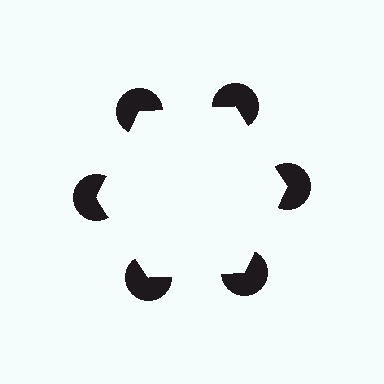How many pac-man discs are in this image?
There are 6 — one at each vertex of the illusory hexagon.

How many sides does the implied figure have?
6 sides.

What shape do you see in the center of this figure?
An illusory hexagon — its edges are inferred from the aligned wedge cuts in the pac-man discs, not physically drawn.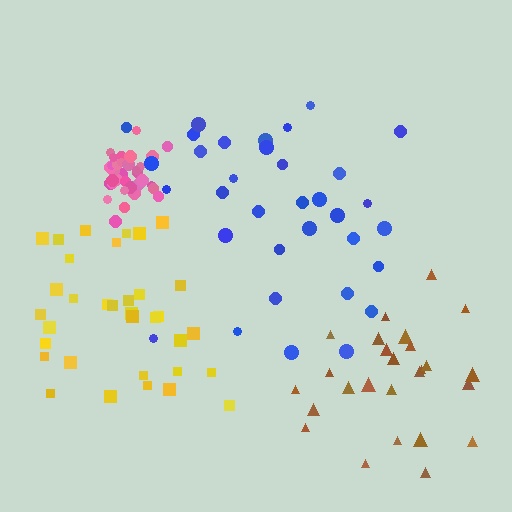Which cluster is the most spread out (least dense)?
Blue.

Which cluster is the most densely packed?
Pink.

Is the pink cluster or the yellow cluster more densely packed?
Pink.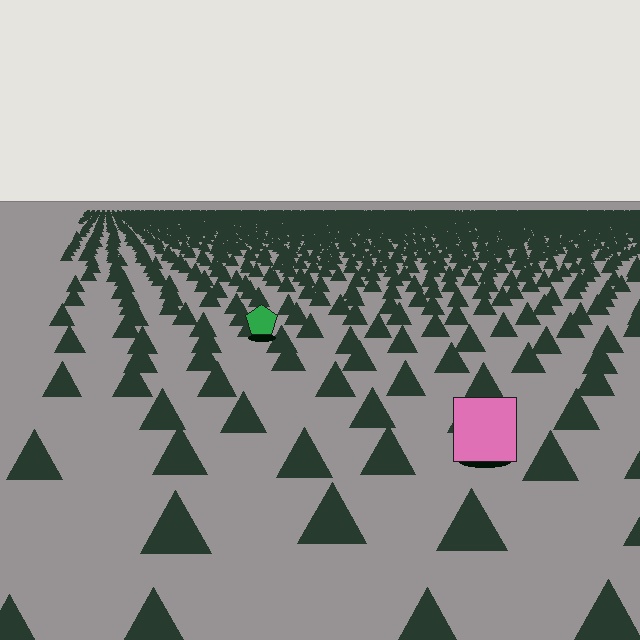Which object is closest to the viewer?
The pink square is closest. The texture marks near it are larger and more spread out.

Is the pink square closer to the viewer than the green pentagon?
Yes. The pink square is closer — you can tell from the texture gradient: the ground texture is coarser near it.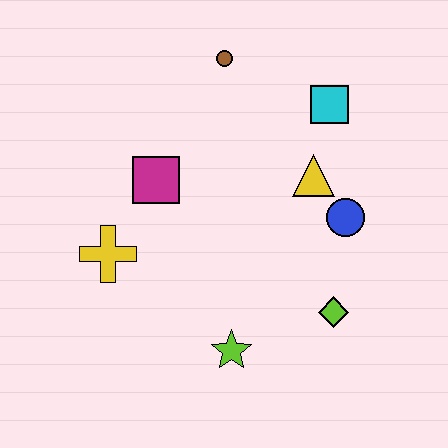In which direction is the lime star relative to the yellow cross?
The lime star is to the right of the yellow cross.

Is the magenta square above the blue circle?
Yes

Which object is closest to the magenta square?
The yellow cross is closest to the magenta square.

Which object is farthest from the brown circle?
The lime star is farthest from the brown circle.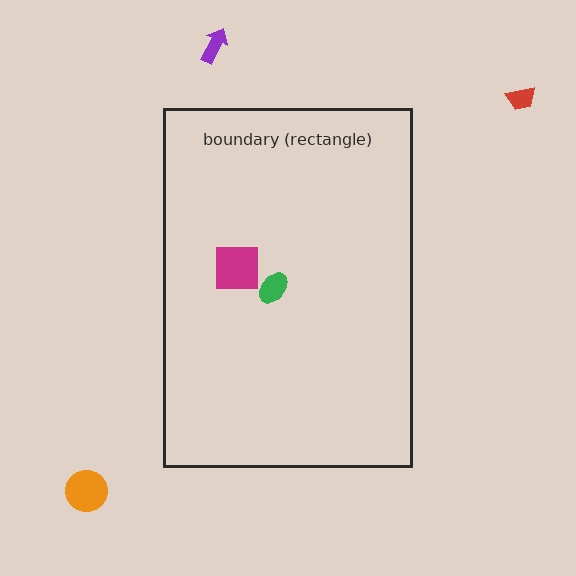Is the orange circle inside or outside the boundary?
Outside.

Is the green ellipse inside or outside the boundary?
Inside.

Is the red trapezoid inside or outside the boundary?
Outside.